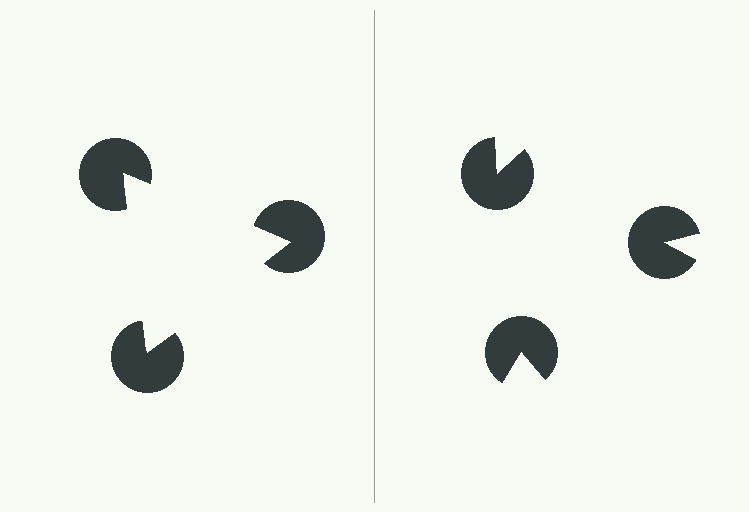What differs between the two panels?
The pac-man discs are positioned identically on both sides; only the wedge orientations differ. On the left they align to a triangle; on the right they are misaligned.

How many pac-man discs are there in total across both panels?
6 — 3 on each side.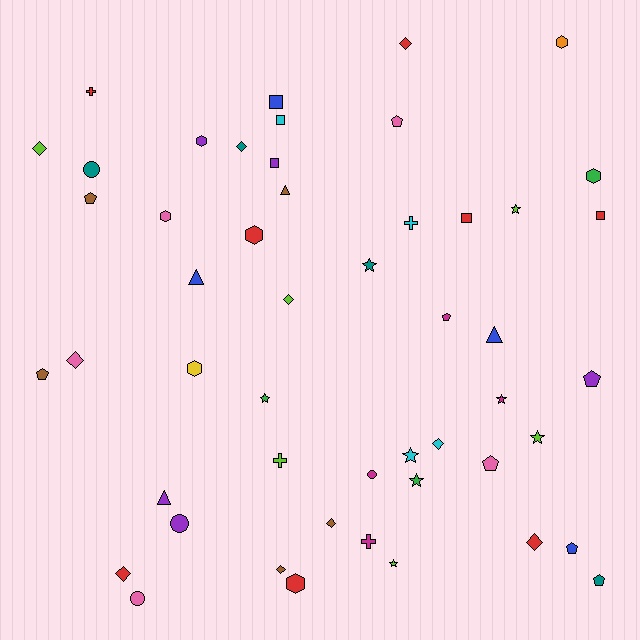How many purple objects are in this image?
There are 5 purple objects.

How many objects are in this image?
There are 50 objects.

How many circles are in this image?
There are 4 circles.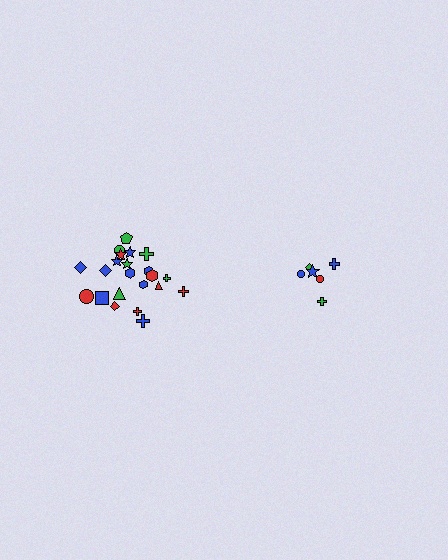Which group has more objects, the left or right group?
The left group.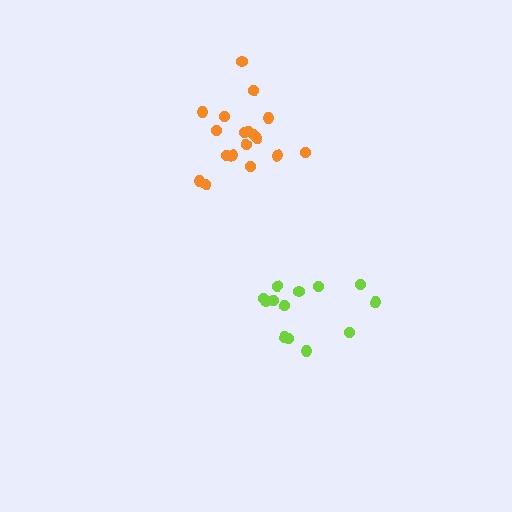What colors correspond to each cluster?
The clusters are colored: lime, orange.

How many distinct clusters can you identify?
There are 2 distinct clusters.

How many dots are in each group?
Group 1: 13 dots, Group 2: 18 dots (31 total).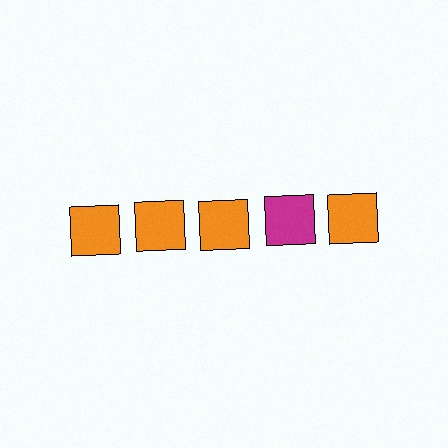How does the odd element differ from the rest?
It has a different color: magenta instead of orange.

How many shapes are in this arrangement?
There are 5 shapes arranged in a grid pattern.